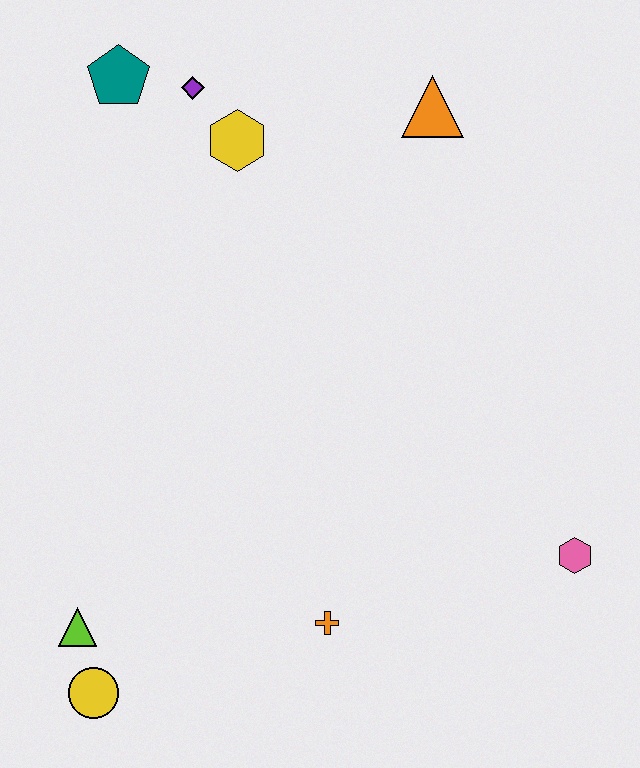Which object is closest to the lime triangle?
The yellow circle is closest to the lime triangle.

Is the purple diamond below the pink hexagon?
No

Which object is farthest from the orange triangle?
The yellow circle is farthest from the orange triangle.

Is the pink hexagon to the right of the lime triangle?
Yes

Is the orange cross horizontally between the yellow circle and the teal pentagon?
No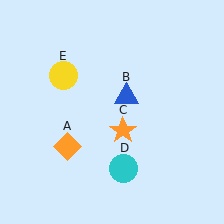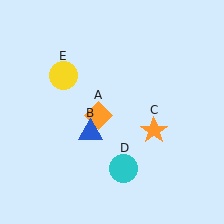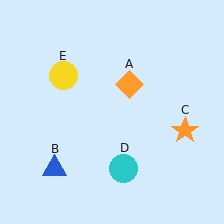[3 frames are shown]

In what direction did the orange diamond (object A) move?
The orange diamond (object A) moved up and to the right.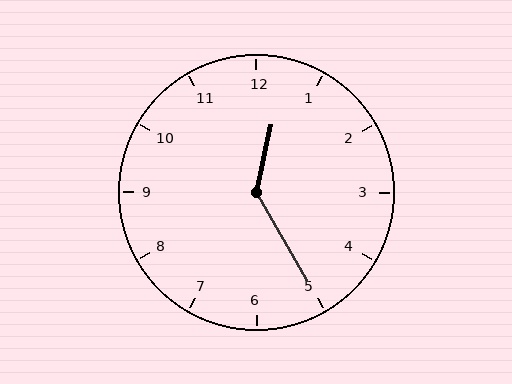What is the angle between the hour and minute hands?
Approximately 138 degrees.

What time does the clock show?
12:25.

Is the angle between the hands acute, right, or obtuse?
It is obtuse.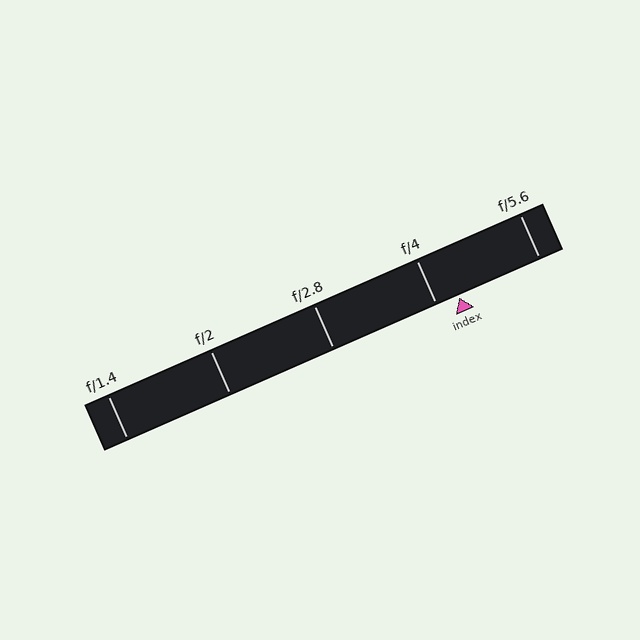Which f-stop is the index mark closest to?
The index mark is closest to f/4.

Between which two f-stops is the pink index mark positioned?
The index mark is between f/4 and f/5.6.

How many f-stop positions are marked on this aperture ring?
There are 5 f-stop positions marked.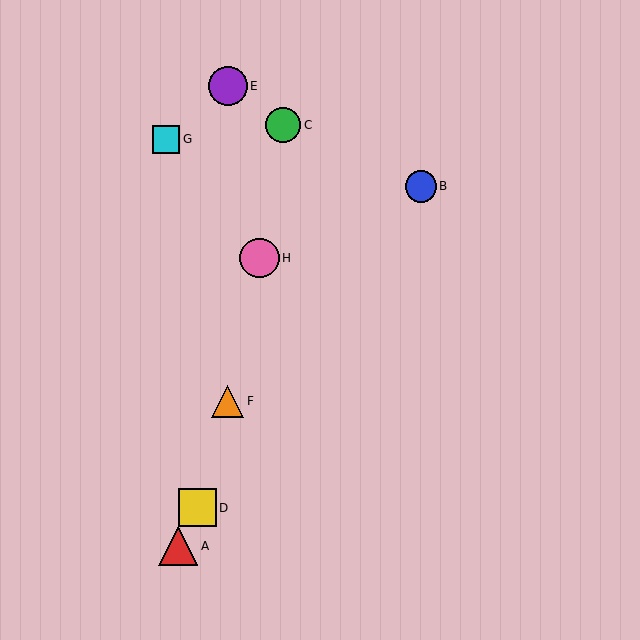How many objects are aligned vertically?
2 objects (E, F) are aligned vertically.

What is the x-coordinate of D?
Object D is at x≈197.